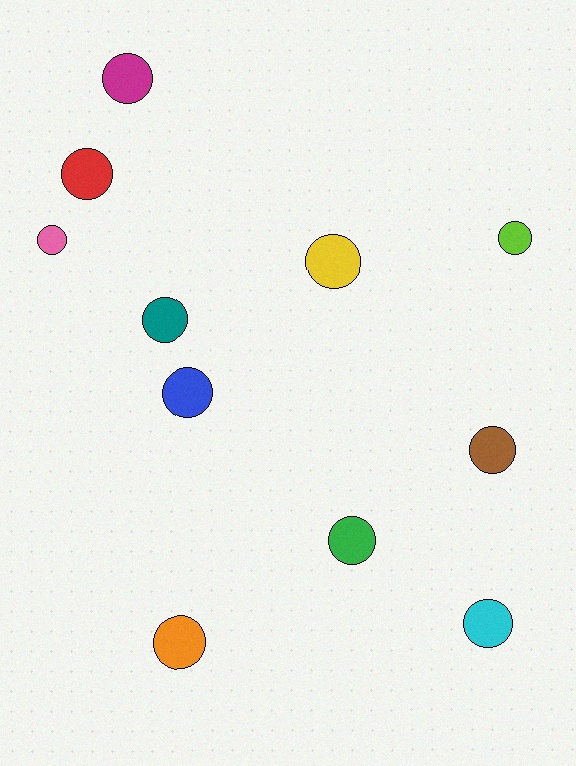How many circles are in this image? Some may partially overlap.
There are 11 circles.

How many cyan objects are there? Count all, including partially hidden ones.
There is 1 cyan object.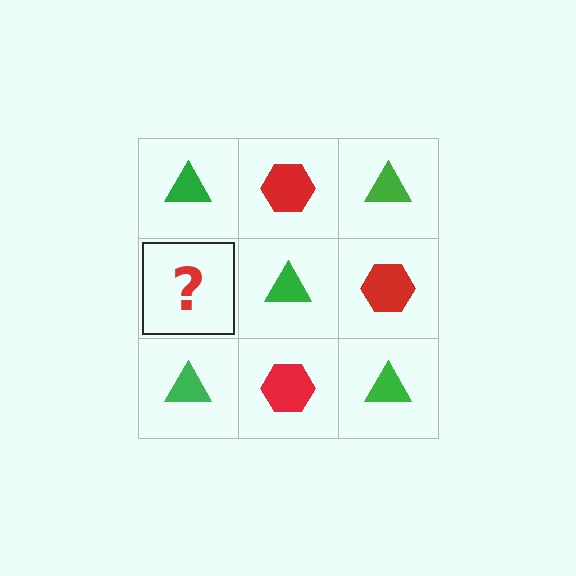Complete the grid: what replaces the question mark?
The question mark should be replaced with a red hexagon.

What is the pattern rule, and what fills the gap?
The rule is that it alternates green triangle and red hexagon in a checkerboard pattern. The gap should be filled with a red hexagon.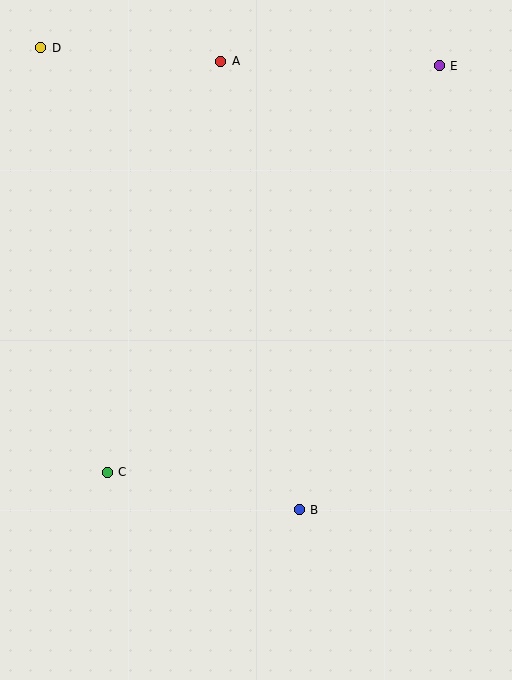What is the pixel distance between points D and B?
The distance between D and B is 529 pixels.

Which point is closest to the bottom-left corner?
Point C is closest to the bottom-left corner.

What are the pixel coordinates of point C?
Point C is at (107, 472).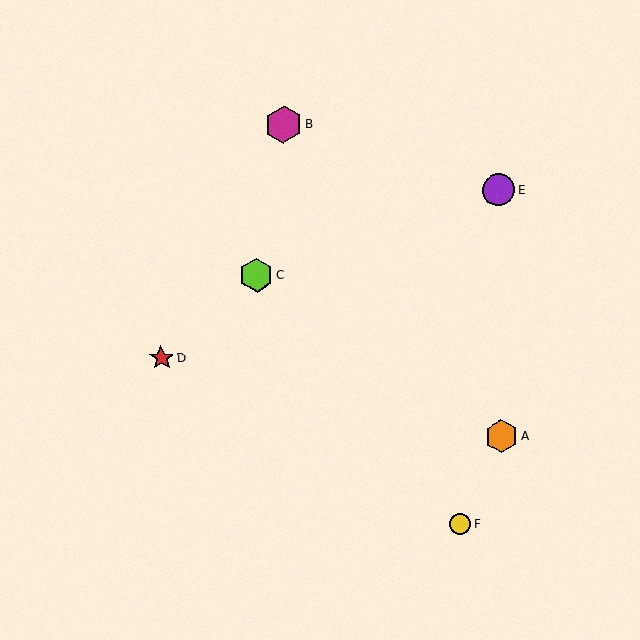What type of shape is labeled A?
Shape A is an orange hexagon.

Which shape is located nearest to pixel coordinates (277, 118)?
The magenta hexagon (labeled B) at (283, 124) is nearest to that location.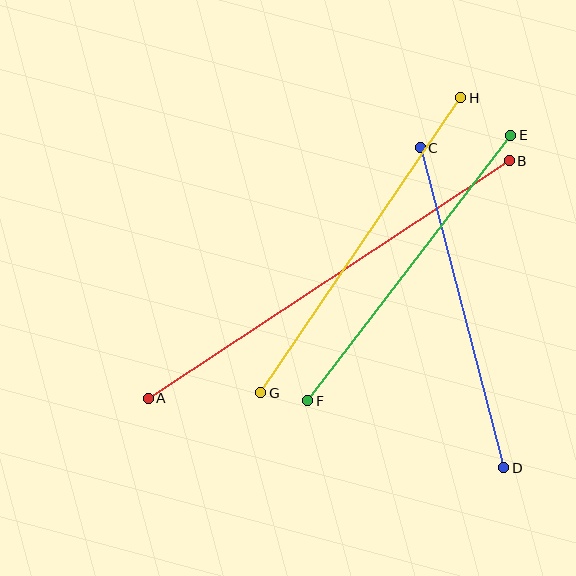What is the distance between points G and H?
The distance is approximately 357 pixels.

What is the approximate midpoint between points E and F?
The midpoint is at approximately (409, 268) pixels.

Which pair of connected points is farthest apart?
Points A and B are farthest apart.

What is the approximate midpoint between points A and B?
The midpoint is at approximately (329, 279) pixels.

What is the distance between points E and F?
The distance is approximately 334 pixels.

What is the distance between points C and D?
The distance is approximately 331 pixels.